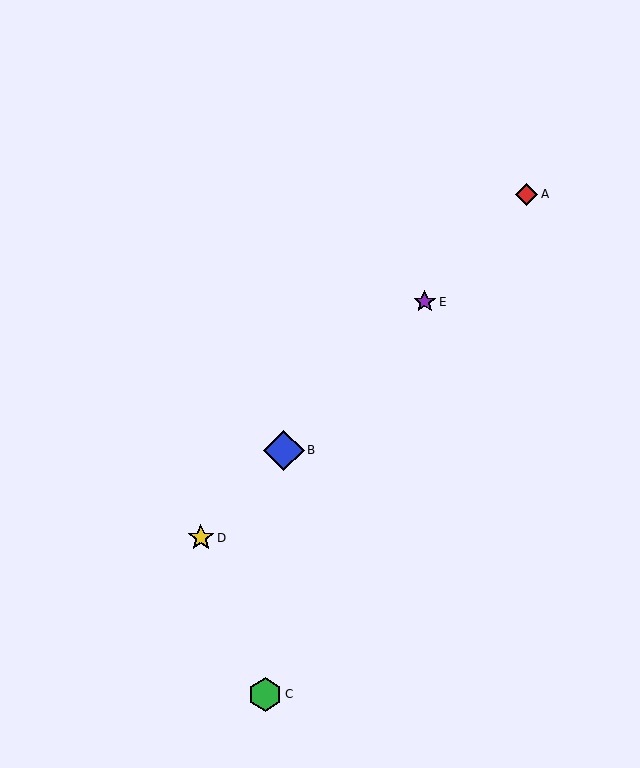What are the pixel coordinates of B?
Object B is at (284, 450).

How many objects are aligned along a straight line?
4 objects (A, B, D, E) are aligned along a straight line.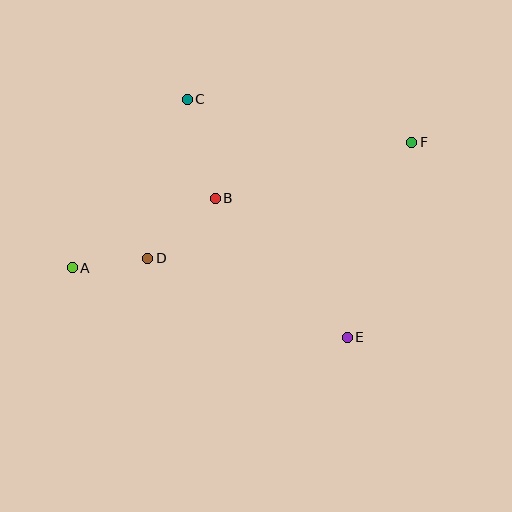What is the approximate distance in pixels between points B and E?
The distance between B and E is approximately 191 pixels.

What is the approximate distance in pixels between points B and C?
The distance between B and C is approximately 103 pixels.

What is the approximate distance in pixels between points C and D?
The distance between C and D is approximately 164 pixels.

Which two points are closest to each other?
Points A and D are closest to each other.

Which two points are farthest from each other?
Points A and F are farthest from each other.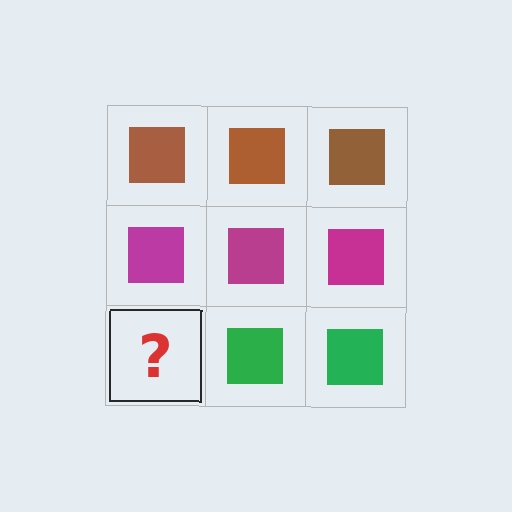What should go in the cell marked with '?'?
The missing cell should contain a green square.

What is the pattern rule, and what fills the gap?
The rule is that each row has a consistent color. The gap should be filled with a green square.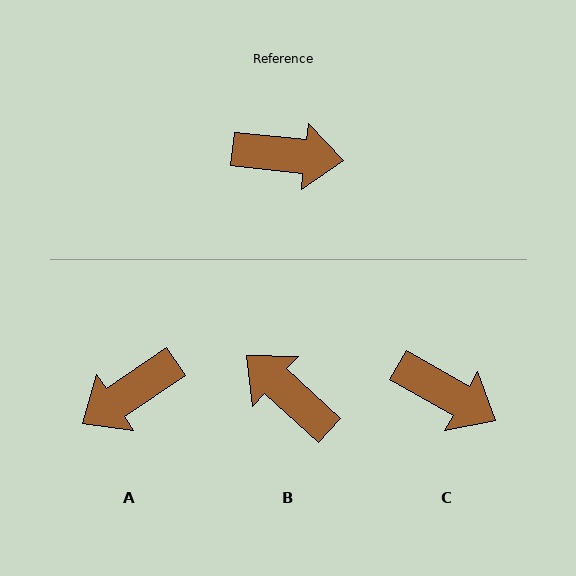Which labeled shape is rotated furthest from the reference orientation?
B, about 144 degrees away.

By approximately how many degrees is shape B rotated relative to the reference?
Approximately 144 degrees counter-clockwise.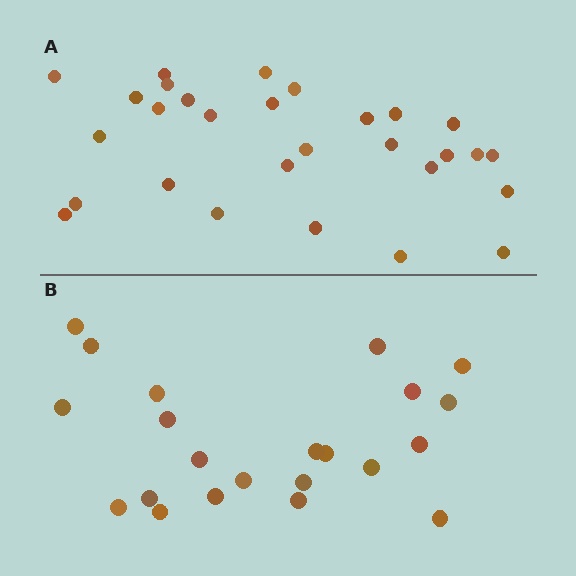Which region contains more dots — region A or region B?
Region A (the top region) has more dots.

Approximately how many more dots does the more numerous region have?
Region A has roughly 8 or so more dots than region B.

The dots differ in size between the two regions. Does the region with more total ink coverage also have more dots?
No. Region B has more total ink coverage because its dots are larger, but region A actually contains more individual dots. Total area can be misleading — the number of items is what matters here.